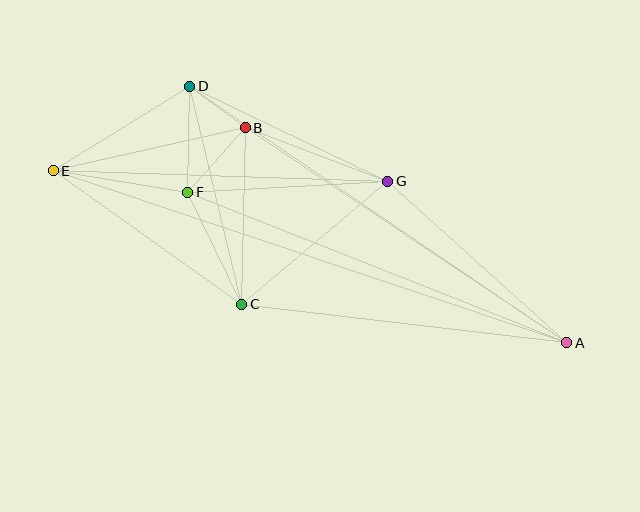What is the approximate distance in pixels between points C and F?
The distance between C and F is approximately 124 pixels.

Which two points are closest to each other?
Points B and D are closest to each other.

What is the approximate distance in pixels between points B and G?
The distance between B and G is approximately 152 pixels.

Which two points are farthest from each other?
Points A and E are farthest from each other.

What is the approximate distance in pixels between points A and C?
The distance between A and C is approximately 327 pixels.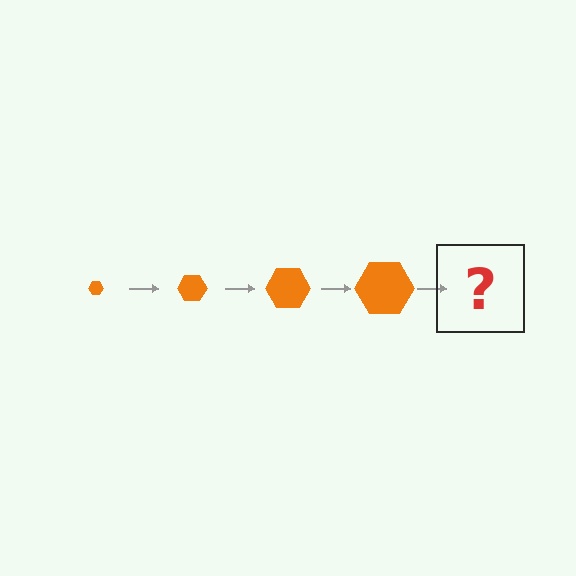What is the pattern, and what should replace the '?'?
The pattern is that the hexagon gets progressively larger each step. The '?' should be an orange hexagon, larger than the previous one.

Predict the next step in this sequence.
The next step is an orange hexagon, larger than the previous one.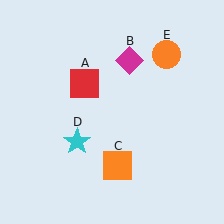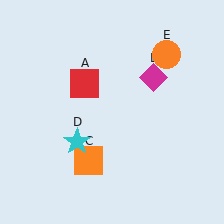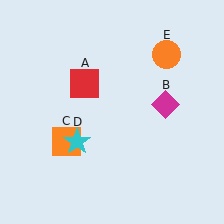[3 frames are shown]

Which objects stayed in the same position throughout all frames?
Red square (object A) and cyan star (object D) and orange circle (object E) remained stationary.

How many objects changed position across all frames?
2 objects changed position: magenta diamond (object B), orange square (object C).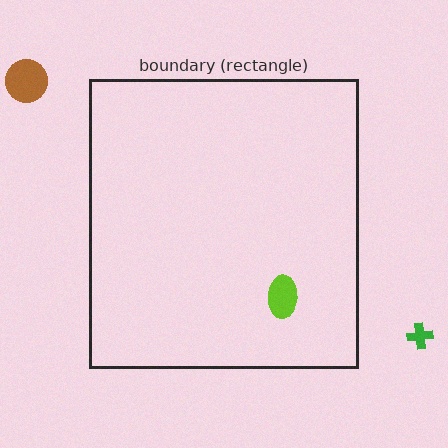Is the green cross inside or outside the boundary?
Outside.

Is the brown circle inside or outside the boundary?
Outside.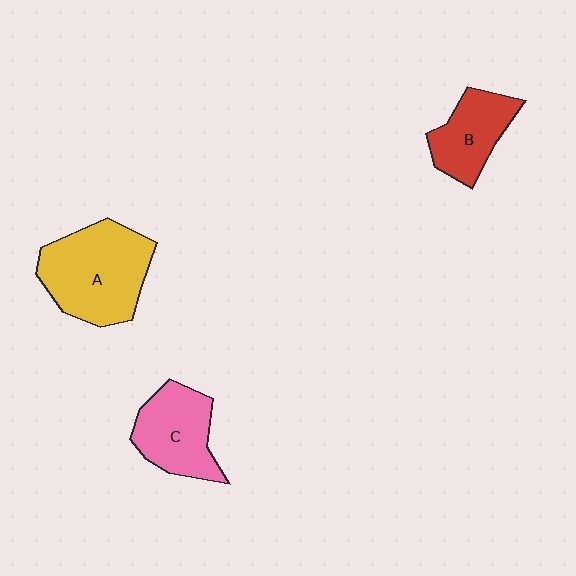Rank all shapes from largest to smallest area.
From largest to smallest: A (yellow), C (pink), B (red).